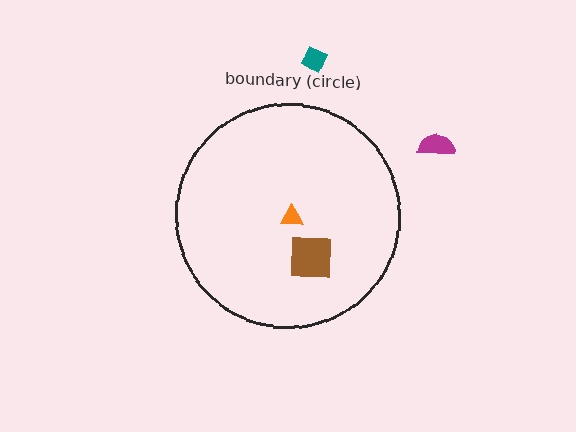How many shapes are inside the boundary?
2 inside, 2 outside.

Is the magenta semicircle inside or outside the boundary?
Outside.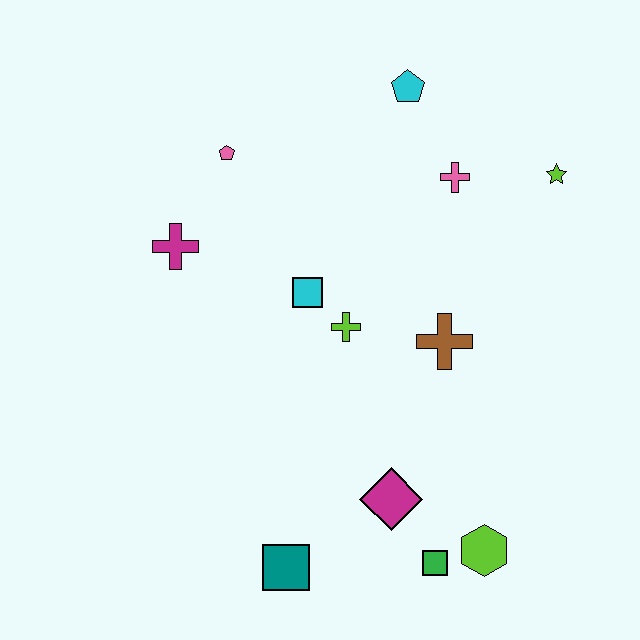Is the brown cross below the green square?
No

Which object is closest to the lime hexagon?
The green square is closest to the lime hexagon.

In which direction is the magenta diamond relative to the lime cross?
The magenta diamond is below the lime cross.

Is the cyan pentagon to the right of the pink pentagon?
Yes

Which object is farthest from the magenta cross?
The lime hexagon is farthest from the magenta cross.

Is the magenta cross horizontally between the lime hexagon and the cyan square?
No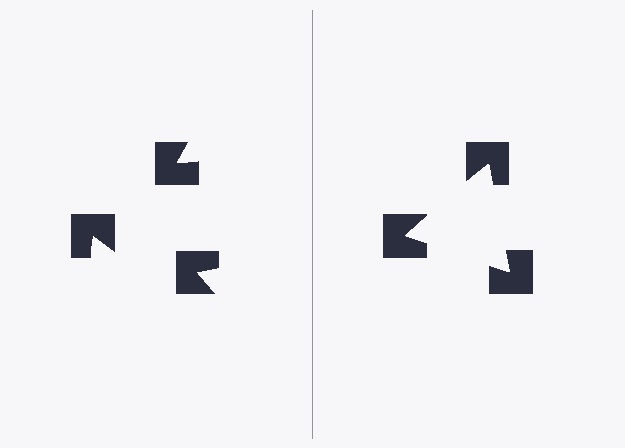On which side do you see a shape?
An illusory triangle appears on the right side. On the left side the wedge cuts are rotated, so no coherent shape forms.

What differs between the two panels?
The notched squares are positioned identically on both sides; only the wedge orientations differ. On the right they align to a triangle; on the left they are misaligned.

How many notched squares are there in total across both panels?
6 — 3 on each side.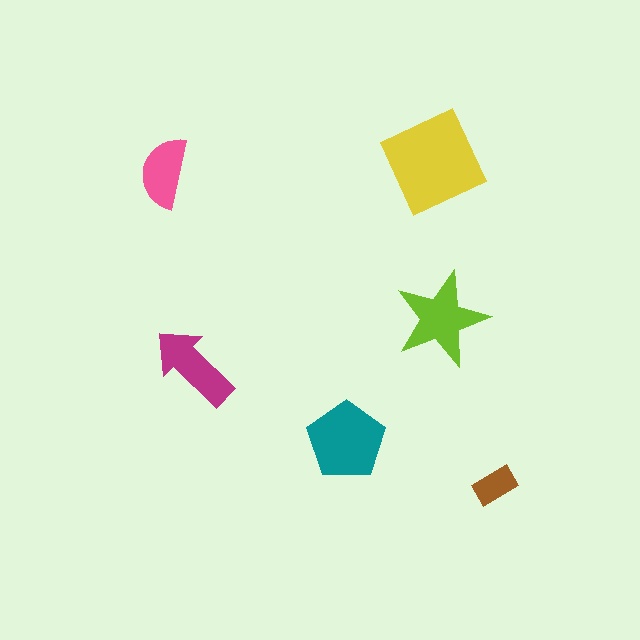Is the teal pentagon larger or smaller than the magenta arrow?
Larger.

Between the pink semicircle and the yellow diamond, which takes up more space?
The yellow diamond.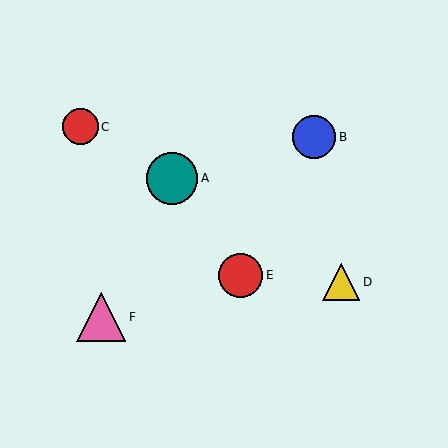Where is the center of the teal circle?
The center of the teal circle is at (172, 178).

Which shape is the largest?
The teal circle (labeled A) is the largest.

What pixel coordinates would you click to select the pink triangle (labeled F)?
Click at (101, 317) to select the pink triangle F.